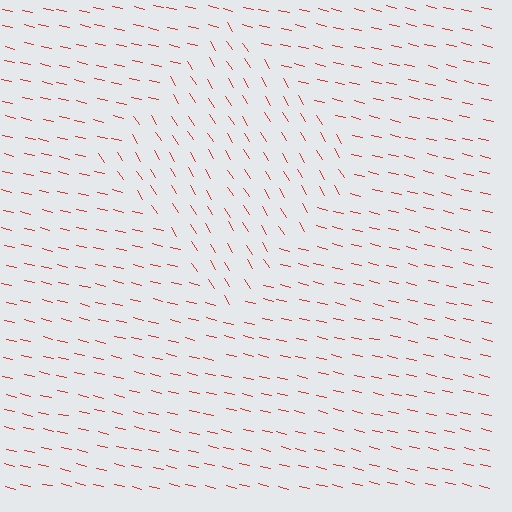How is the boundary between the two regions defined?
The boundary is defined purely by a change in line orientation (approximately 45 degrees difference). All lines are the same color and thickness.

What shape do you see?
I see a diamond.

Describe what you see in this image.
The image is filled with small red line segments. A diamond region in the image has lines oriented differently from the surrounding lines, creating a visible texture boundary.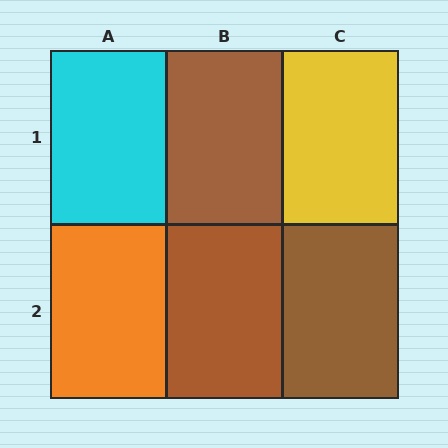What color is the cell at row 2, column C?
Brown.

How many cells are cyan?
1 cell is cyan.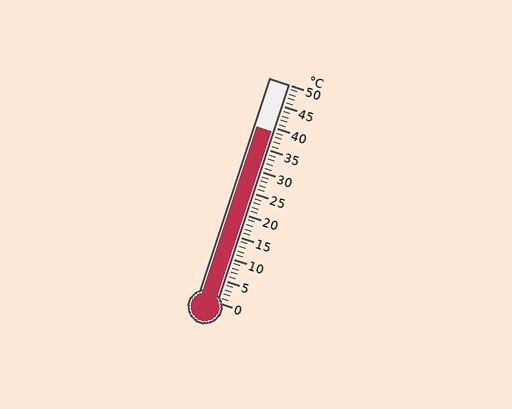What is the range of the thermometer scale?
The thermometer scale ranges from 0°C to 50°C.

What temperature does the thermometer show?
The thermometer shows approximately 39°C.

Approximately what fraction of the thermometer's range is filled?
The thermometer is filled to approximately 80% of its range.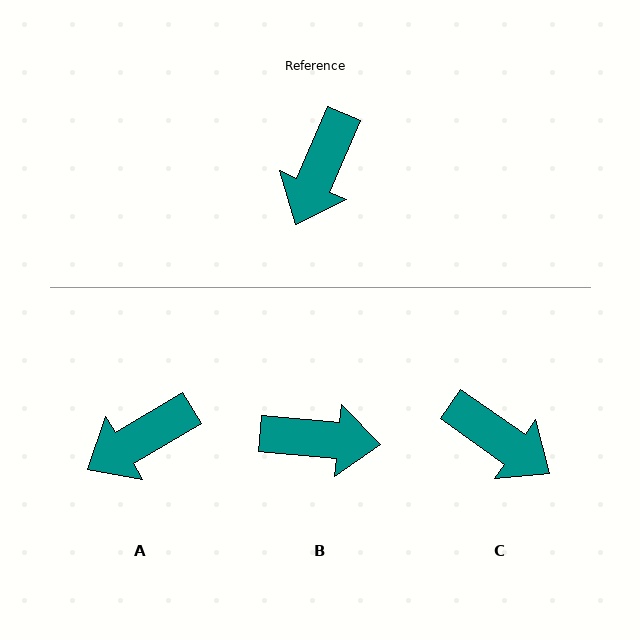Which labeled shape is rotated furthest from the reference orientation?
B, about 108 degrees away.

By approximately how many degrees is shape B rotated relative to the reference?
Approximately 108 degrees counter-clockwise.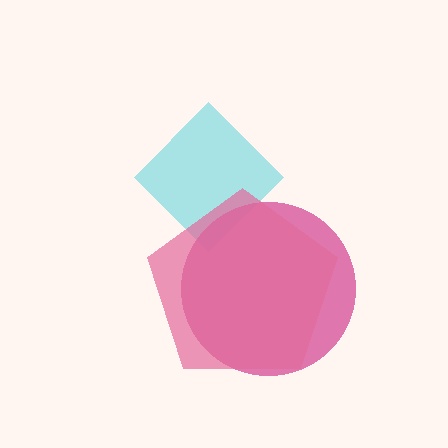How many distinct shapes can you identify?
There are 3 distinct shapes: a cyan diamond, a magenta circle, a pink pentagon.